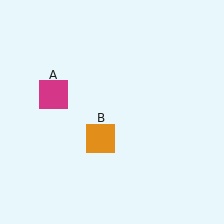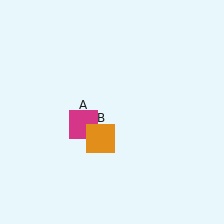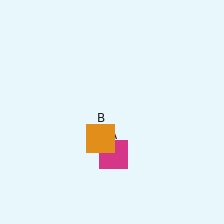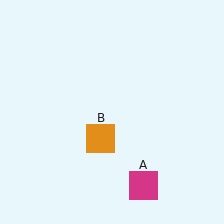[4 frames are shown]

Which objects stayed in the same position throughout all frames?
Orange square (object B) remained stationary.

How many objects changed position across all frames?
1 object changed position: magenta square (object A).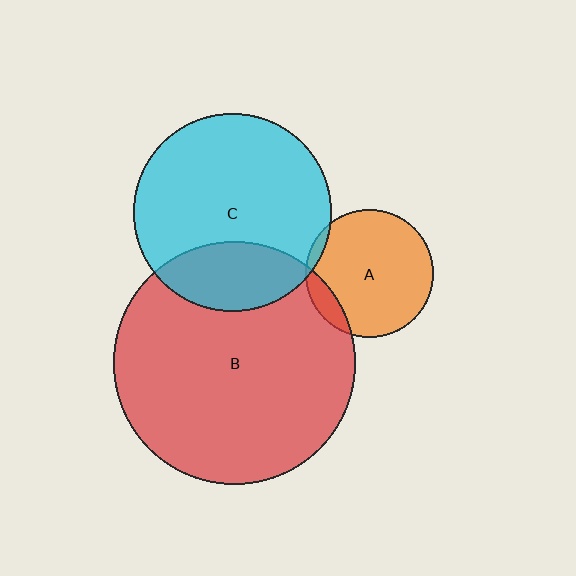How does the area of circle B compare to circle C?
Approximately 1.5 times.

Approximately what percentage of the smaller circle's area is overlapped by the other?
Approximately 5%.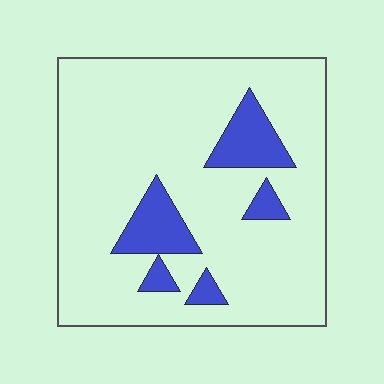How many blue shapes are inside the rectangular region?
5.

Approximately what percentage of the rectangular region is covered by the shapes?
Approximately 15%.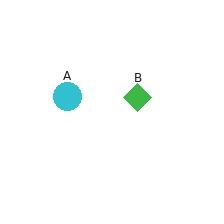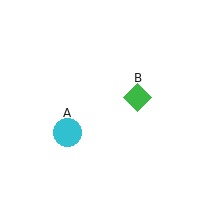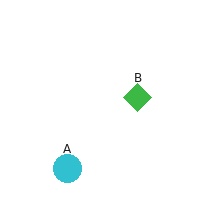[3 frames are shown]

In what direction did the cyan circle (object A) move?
The cyan circle (object A) moved down.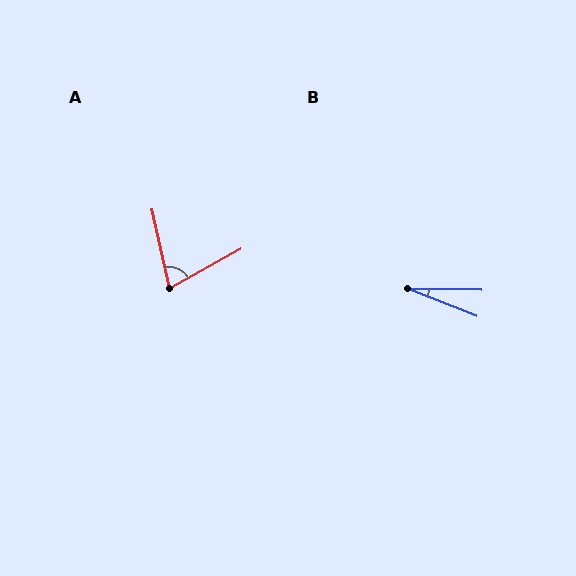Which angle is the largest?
A, at approximately 73 degrees.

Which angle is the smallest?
B, at approximately 21 degrees.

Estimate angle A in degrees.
Approximately 73 degrees.